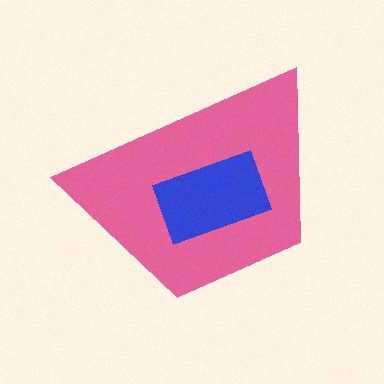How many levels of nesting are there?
2.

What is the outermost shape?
The pink trapezoid.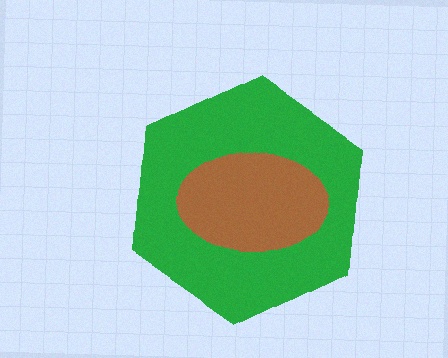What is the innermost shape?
The brown ellipse.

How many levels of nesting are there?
2.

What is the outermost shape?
The green hexagon.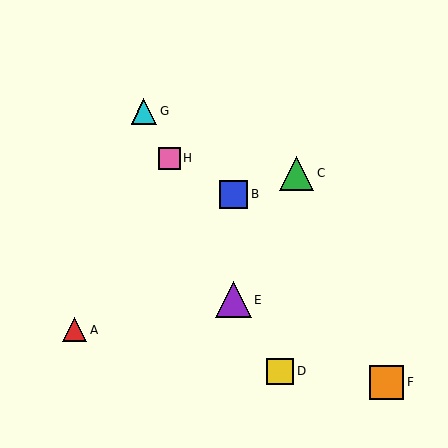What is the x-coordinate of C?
Object C is at x≈297.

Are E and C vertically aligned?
No, E is at x≈234 and C is at x≈297.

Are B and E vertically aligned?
Yes, both are at x≈234.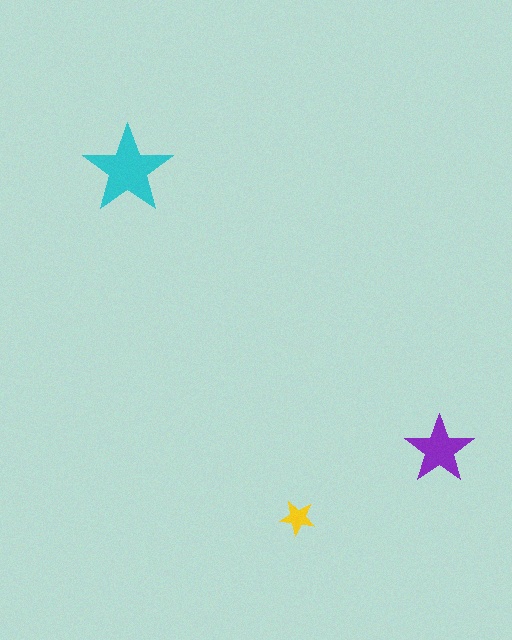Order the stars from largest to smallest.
the cyan one, the purple one, the yellow one.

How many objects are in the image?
There are 3 objects in the image.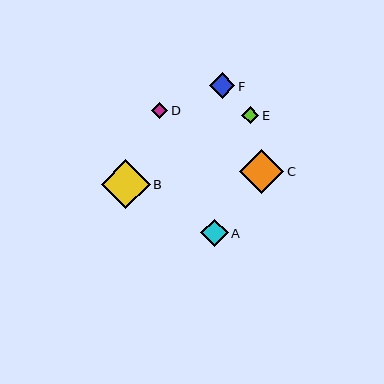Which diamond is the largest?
Diamond B is the largest with a size of approximately 49 pixels.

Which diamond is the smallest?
Diamond D is the smallest with a size of approximately 17 pixels.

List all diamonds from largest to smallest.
From largest to smallest: B, C, A, F, E, D.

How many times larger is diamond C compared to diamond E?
Diamond C is approximately 2.5 times the size of diamond E.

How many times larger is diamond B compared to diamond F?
Diamond B is approximately 1.9 times the size of diamond F.